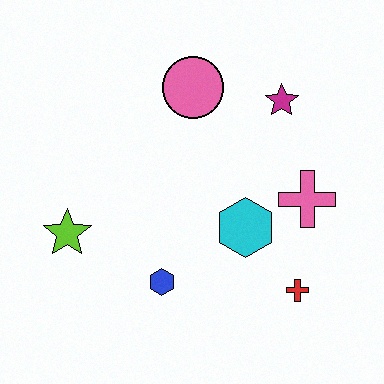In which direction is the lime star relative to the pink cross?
The lime star is to the left of the pink cross.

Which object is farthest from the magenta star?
The lime star is farthest from the magenta star.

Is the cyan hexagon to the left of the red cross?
Yes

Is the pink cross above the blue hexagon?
Yes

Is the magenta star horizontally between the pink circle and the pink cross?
Yes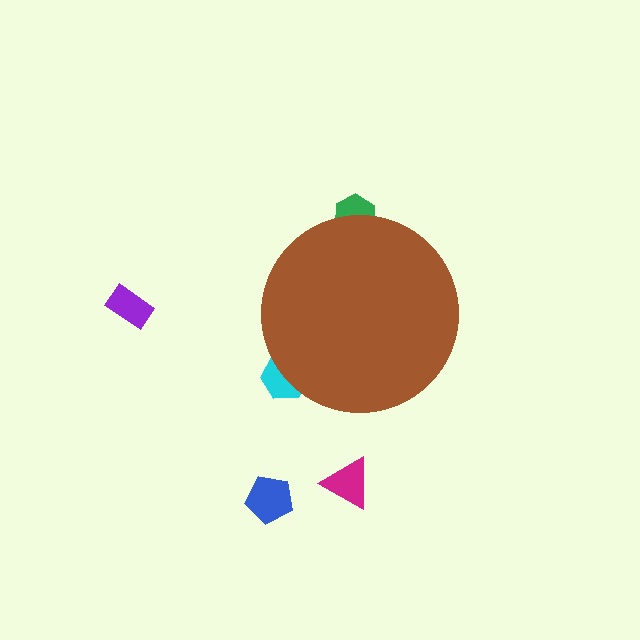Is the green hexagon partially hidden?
Yes, the green hexagon is partially hidden behind the brown circle.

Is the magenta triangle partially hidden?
No, the magenta triangle is fully visible.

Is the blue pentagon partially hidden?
No, the blue pentagon is fully visible.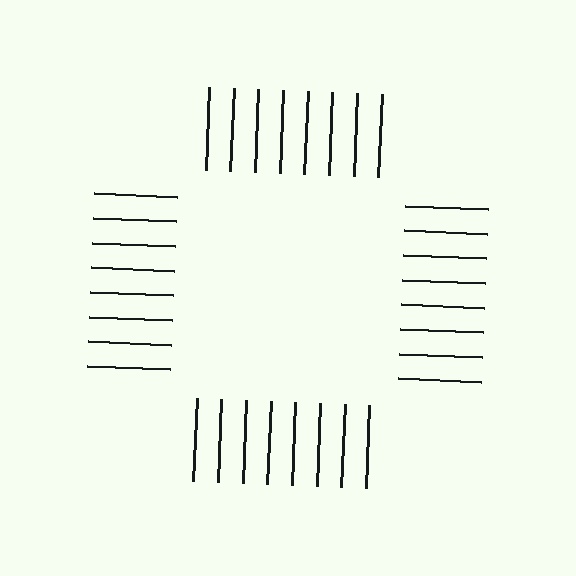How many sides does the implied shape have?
4 sides — the line-ends trace a square.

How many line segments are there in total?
32 — 8 along each of the 4 edges.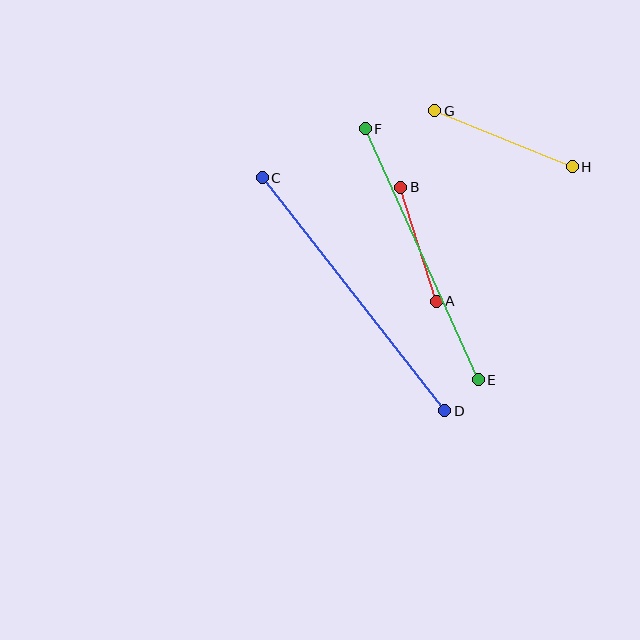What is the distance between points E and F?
The distance is approximately 275 pixels.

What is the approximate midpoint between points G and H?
The midpoint is at approximately (504, 139) pixels.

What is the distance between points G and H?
The distance is approximately 148 pixels.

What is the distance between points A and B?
The distance is approximately 120 pixels.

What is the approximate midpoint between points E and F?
The midpoint is at approximately (422, 254) pixels.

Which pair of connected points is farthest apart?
Points C and D are farthest apart.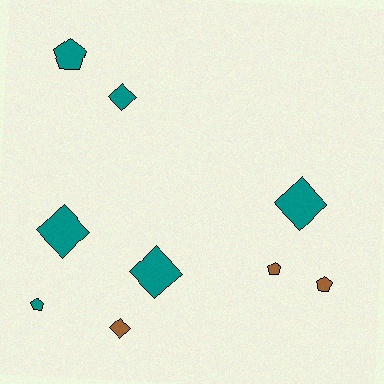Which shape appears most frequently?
Diamond, with 5 objects.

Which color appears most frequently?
Teal, with 6 objects.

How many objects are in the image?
There are 9 objects.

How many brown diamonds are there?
There is 1 brown diamond.